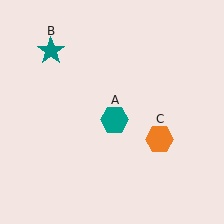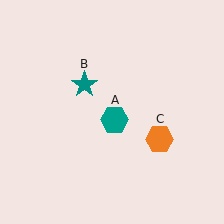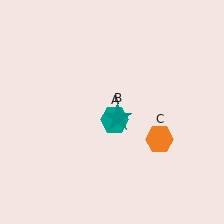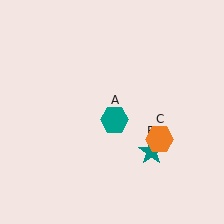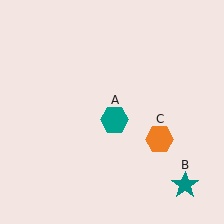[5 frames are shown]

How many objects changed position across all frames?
1 object changed position: teal star (object B).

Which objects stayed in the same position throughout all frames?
Teal hexagon (object A) and orange hexagon (object C) remained stationary.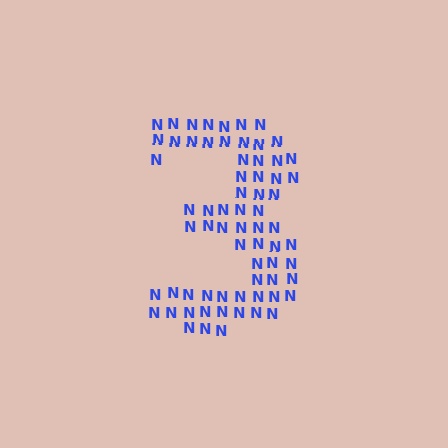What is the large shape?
The large shape is the digit 3.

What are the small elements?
The small elements are letter N's.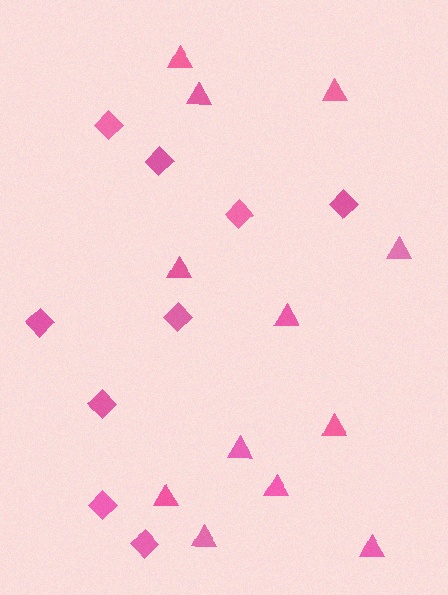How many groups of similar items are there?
There are 2 groups: one group of triangles (12) and one group of diamonds (9).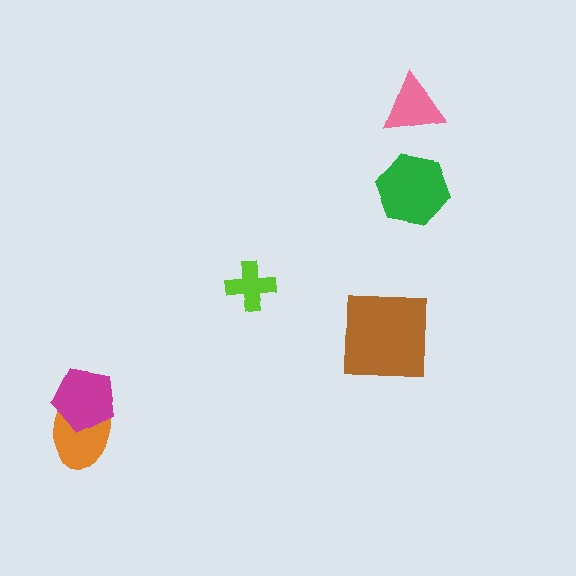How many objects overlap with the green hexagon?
0 objects overlap with the green hexagon.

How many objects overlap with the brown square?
0 objects overlap with the brown square.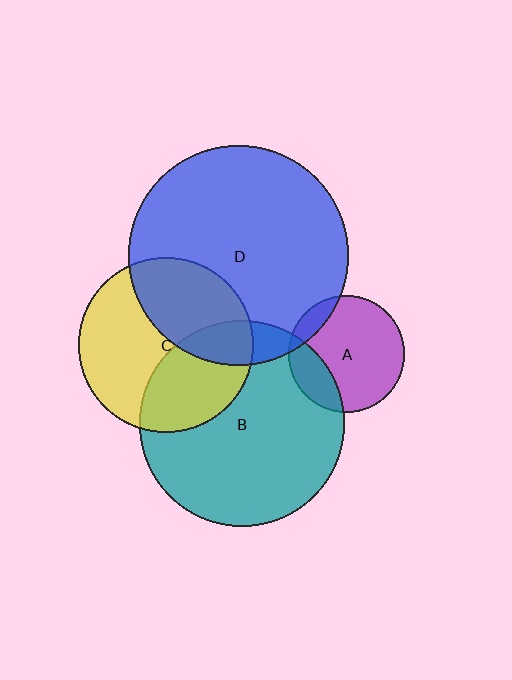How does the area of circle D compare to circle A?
Approximately 3.6 times.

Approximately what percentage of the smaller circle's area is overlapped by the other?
Approximately 10%.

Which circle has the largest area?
Circle D (blue).